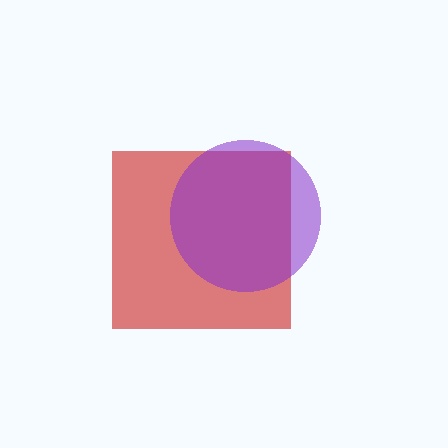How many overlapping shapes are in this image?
There are 2 overlapping shapes in the image.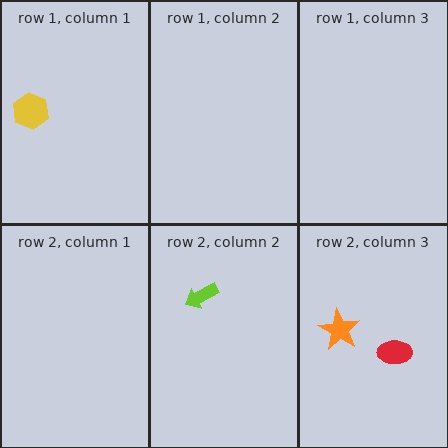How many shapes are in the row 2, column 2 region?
1.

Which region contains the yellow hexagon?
The row 1, column 1 region.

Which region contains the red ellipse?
The row 2, column 3 region.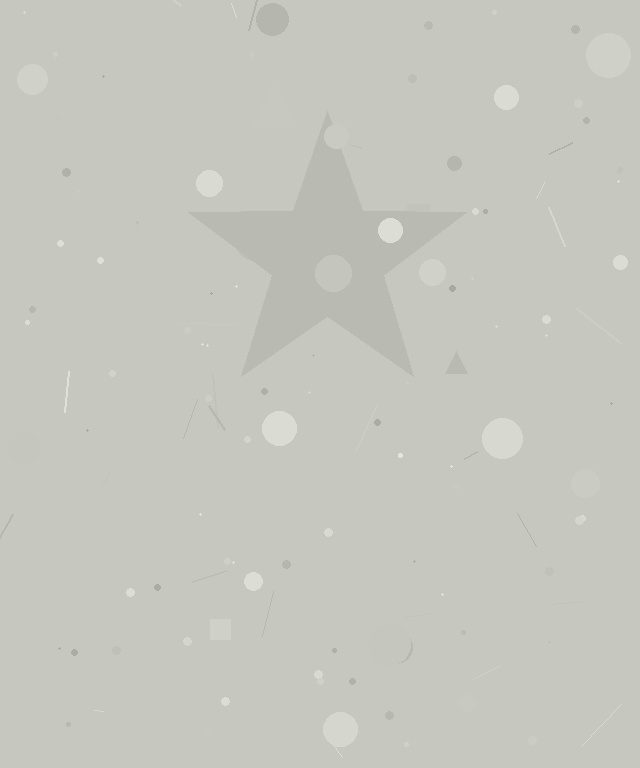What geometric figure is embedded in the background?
A star is embedded in the background.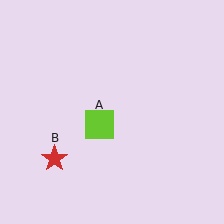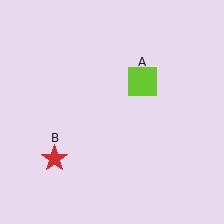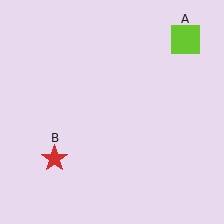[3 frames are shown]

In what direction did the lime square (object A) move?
The lime square (object A) moved up and to the right.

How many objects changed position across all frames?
1 object changed position: lime square (object A).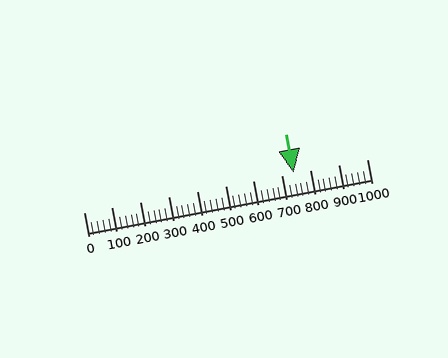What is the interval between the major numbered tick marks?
The major tick marks are spaced 100 units apart.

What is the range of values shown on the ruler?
The ruler shows values from 0 to 1000.